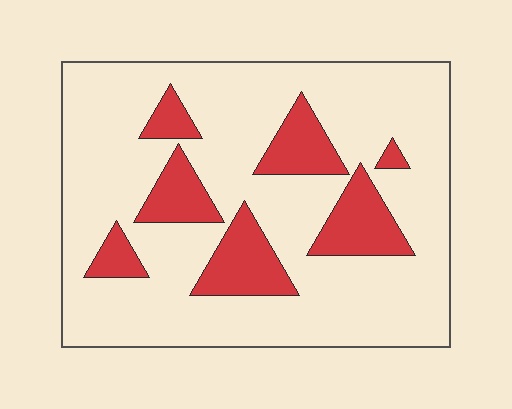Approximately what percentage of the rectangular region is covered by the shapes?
Approximately 20%.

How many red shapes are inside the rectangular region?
7.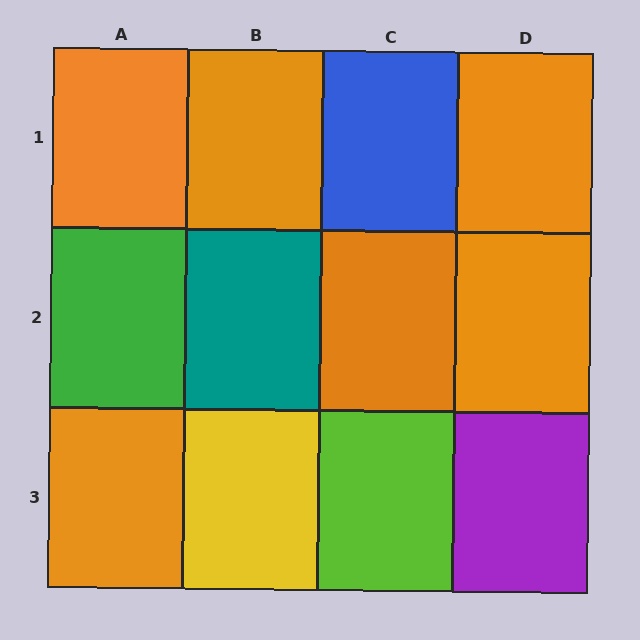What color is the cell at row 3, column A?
Orange.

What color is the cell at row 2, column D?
Orange.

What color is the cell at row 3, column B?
Yellow.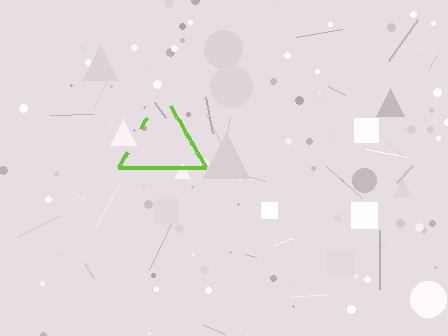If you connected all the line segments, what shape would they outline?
They would outline a triangle.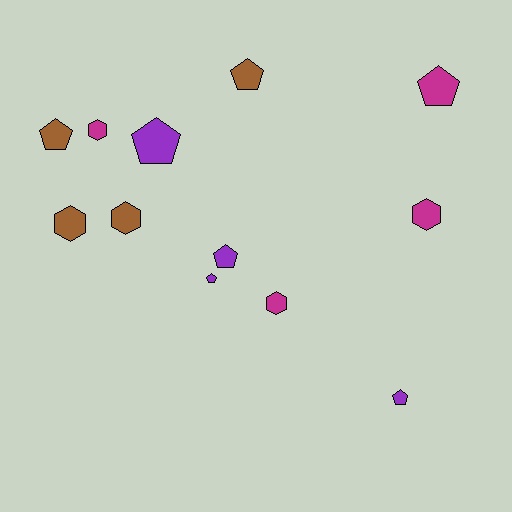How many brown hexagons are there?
There are 2 brown hexagons.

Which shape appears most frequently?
Pentagon, with 7 objects.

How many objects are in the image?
There are 12 objects.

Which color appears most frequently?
Purple, with 4 objects.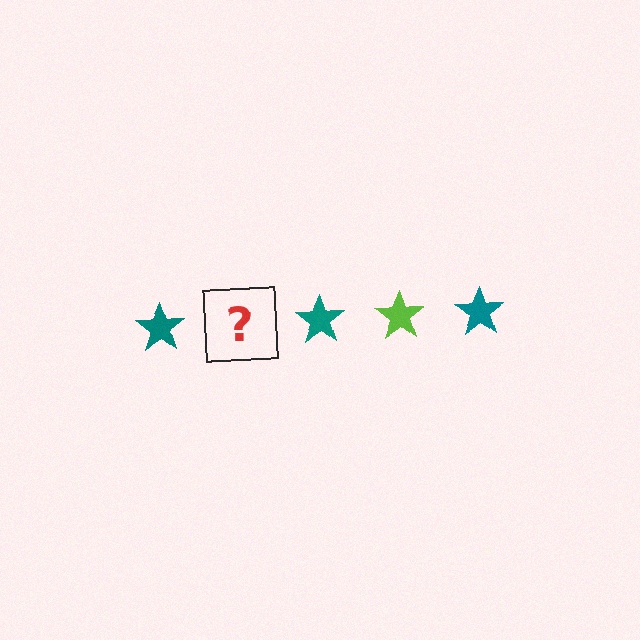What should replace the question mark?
The question mark should be replaced with a lime star.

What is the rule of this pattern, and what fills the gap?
The rule is that the pattern cycles through teal, lime stars. The gap should be filled with a lime star.